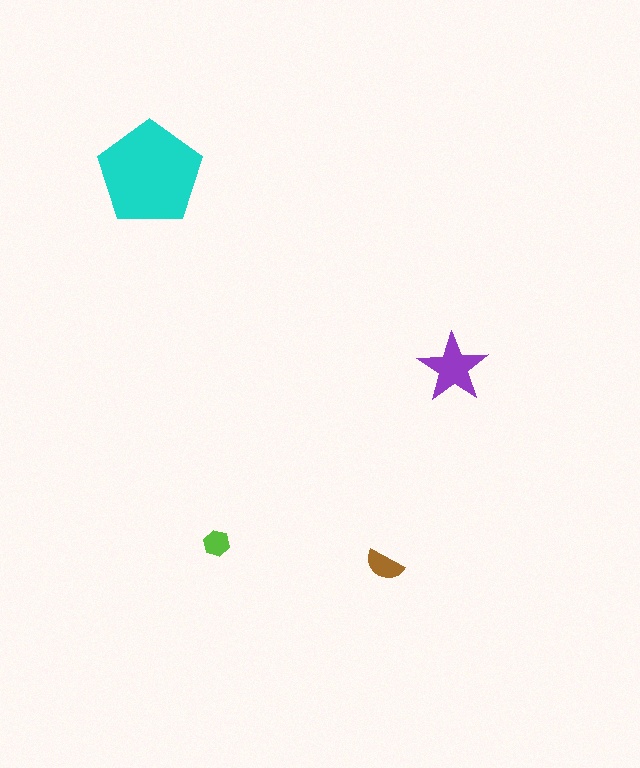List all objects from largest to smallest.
The cyan pentagon, the purple star, the brown semicircle, the lime hexagon.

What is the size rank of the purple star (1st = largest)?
2nd.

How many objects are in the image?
There are 4 objects in the image.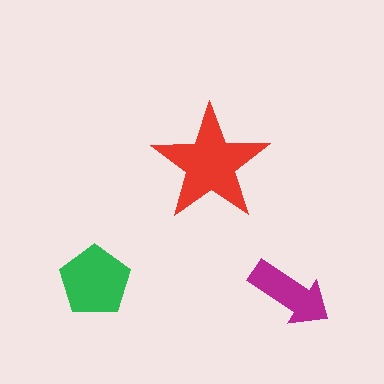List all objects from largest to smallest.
The red star, the green pentagon, the magenta arrow.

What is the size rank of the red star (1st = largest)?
1st.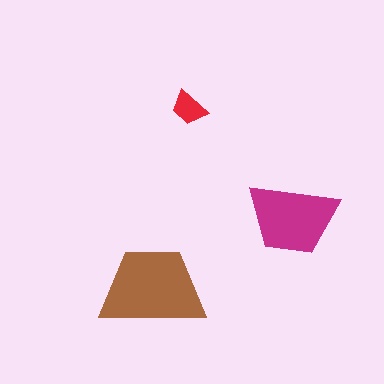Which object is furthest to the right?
The magenta trapezoid is rightmost.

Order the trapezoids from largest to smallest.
the brown one, the magenta one, the red one.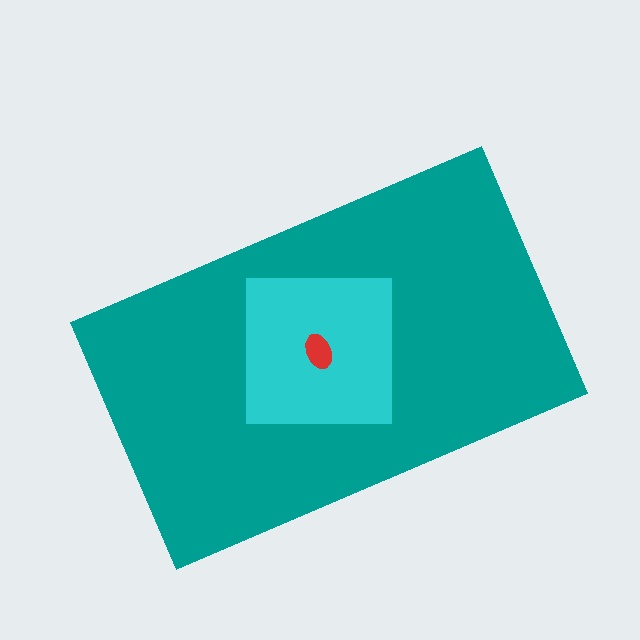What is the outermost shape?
The teal rectangle.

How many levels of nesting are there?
3.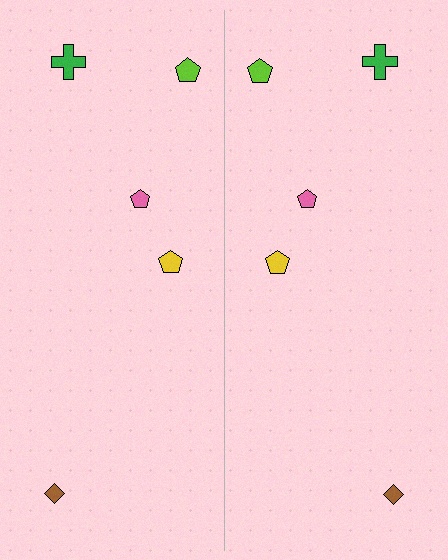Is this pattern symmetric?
Yes, this pattern has bilateral (reflection) symmetry.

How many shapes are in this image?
There are 10 shapes in this image.